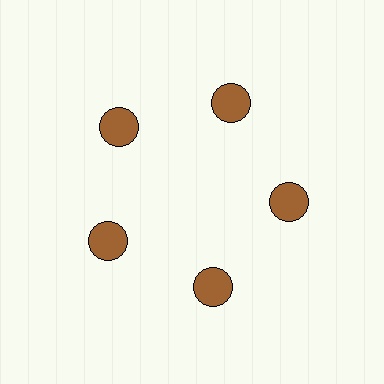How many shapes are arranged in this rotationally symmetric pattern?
There are 5 shapes, arranged in 5 groups of 1.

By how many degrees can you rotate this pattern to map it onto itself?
The pattern maps onto itself every 72 degrees of rotation.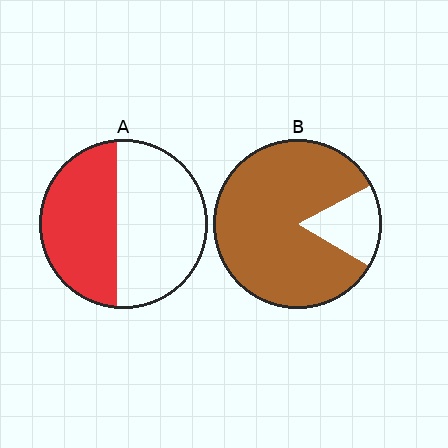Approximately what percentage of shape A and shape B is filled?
A is approximately 45% and B is approximately 85%.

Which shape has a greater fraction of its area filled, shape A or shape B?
Shape B.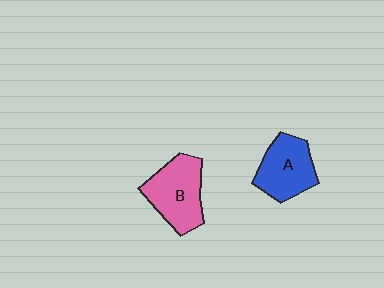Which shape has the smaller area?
Shape A (blue).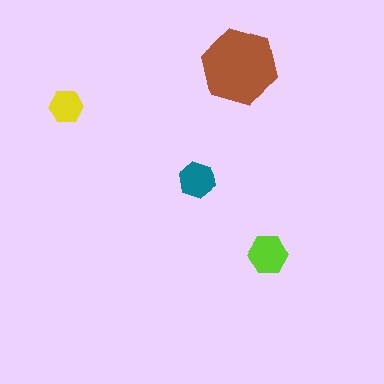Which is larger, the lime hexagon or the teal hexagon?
The lime one.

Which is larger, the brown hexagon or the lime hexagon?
The brown one.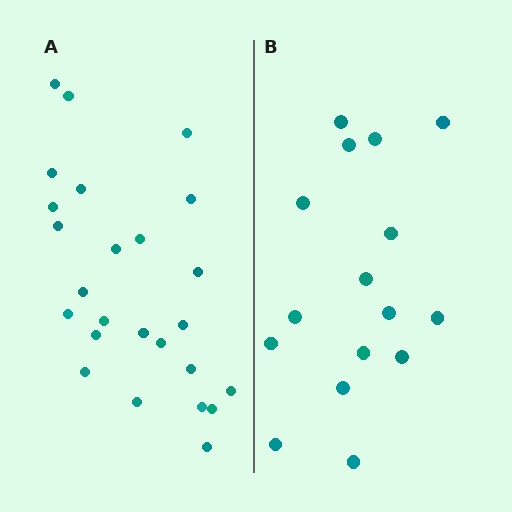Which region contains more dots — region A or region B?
Region A (the left region) has more dots.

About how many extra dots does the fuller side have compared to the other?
Region A has roughly 8 or so more dots than region B.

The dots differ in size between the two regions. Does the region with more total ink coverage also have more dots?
No. Region B has more total ink coverage because its dots are larger, but region A actually contains more individual dots. Total area can be misleading — the number of items is what matters here.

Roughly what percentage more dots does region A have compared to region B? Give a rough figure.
About 55% more.